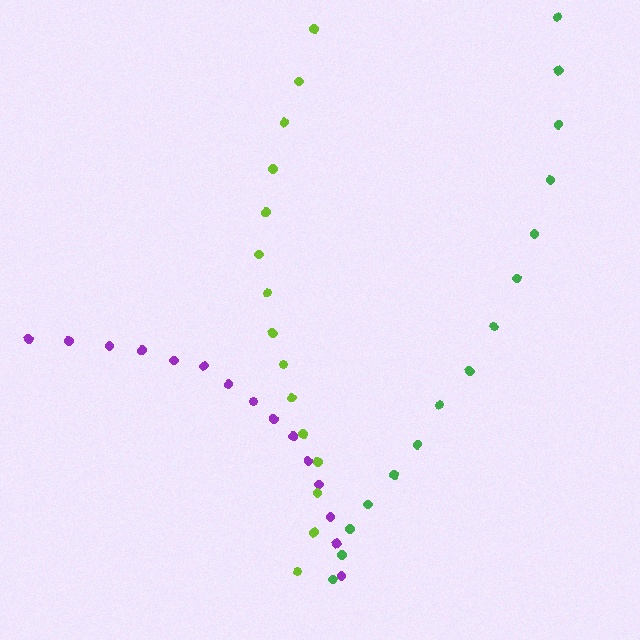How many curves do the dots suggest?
There are 3 distinct paths.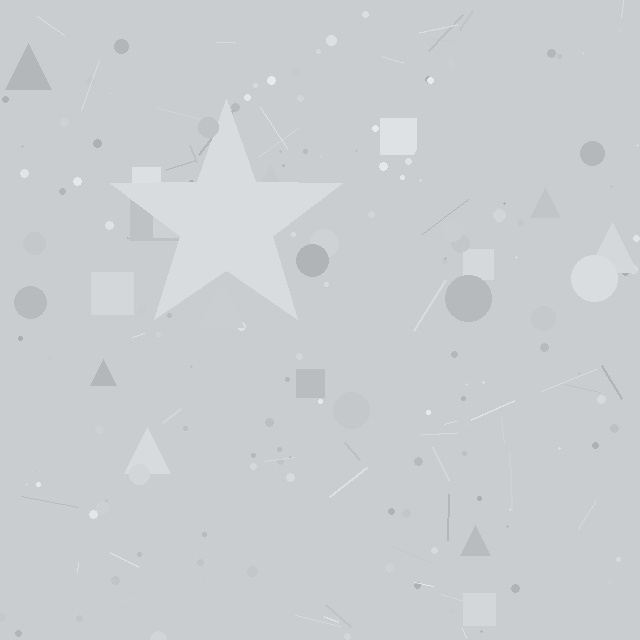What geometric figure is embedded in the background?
A star is embedded in the background.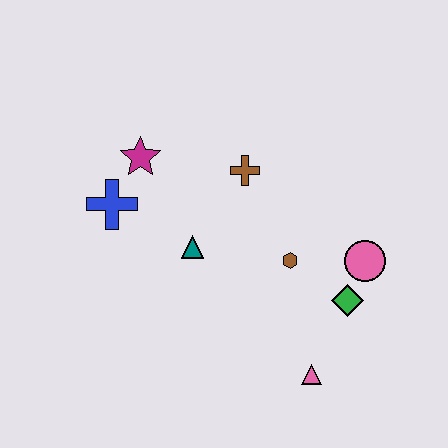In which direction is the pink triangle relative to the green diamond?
The pink triangle is below the green diamond.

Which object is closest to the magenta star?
The blue cross is closest to the magenta star.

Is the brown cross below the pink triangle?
No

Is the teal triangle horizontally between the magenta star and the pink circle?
Yes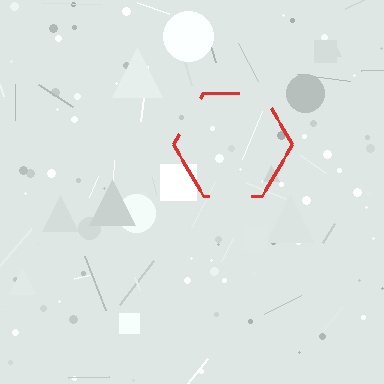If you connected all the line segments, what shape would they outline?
They would outline a hexagon.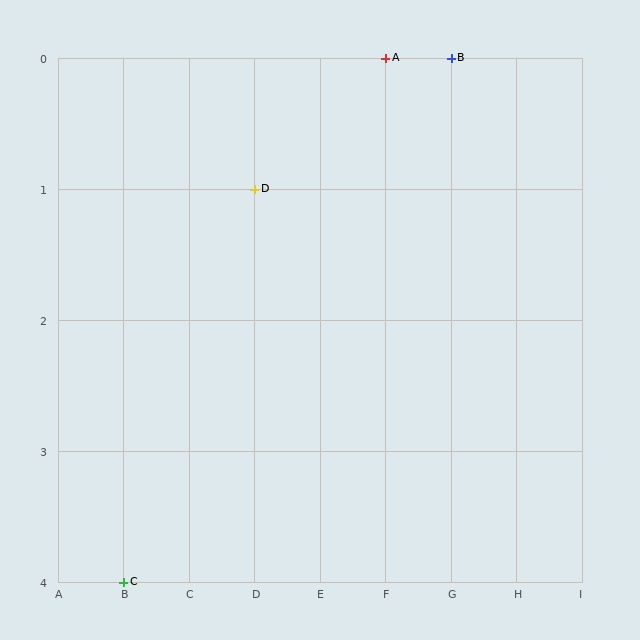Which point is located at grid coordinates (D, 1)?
Point D is at (D, 1).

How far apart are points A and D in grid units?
Points A and D are 2 columns and 1 row apart (about 2.2 grid units diagonally).